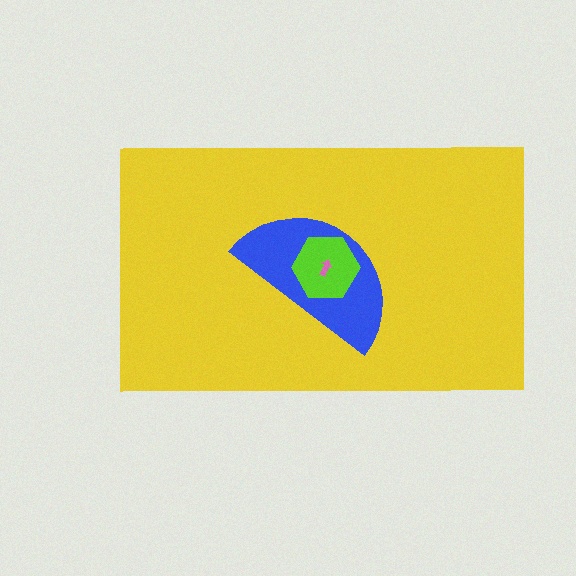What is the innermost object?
The pink arrow.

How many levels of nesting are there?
4.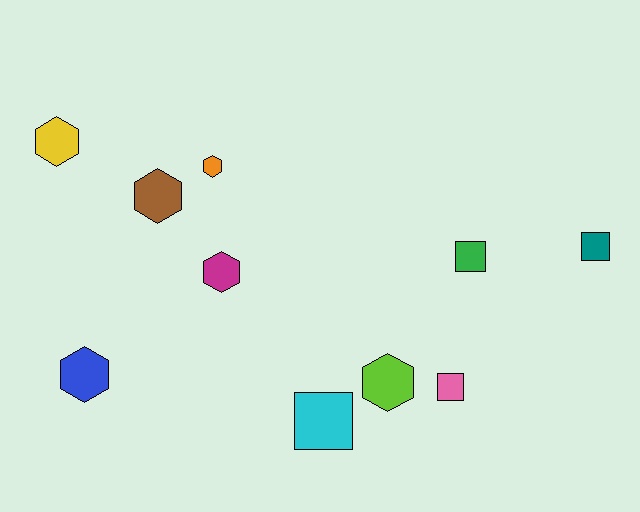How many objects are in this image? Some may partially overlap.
There are 10 objects.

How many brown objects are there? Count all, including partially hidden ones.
There is 1 brown object.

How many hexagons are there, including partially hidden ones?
There are 6 hexagons.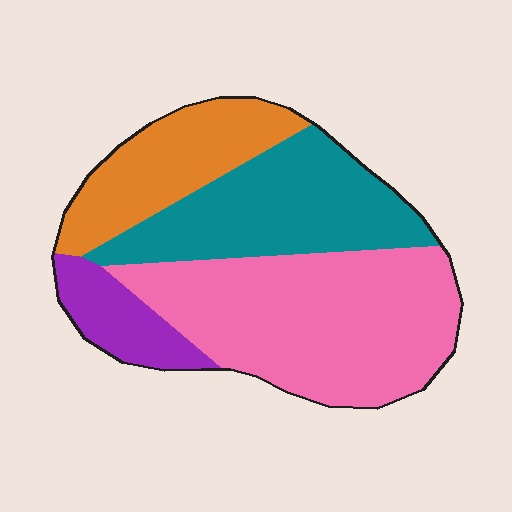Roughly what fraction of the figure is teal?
Teal covers roughly 30% of the figure.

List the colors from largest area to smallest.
From largest to smallest: pink, teal, orange, purple.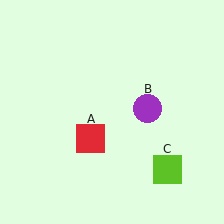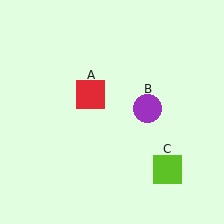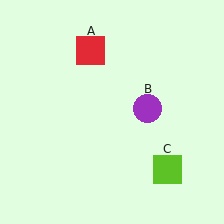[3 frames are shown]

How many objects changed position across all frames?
1 object changed position: red square (object A).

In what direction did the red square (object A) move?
The red square (object A) moved up.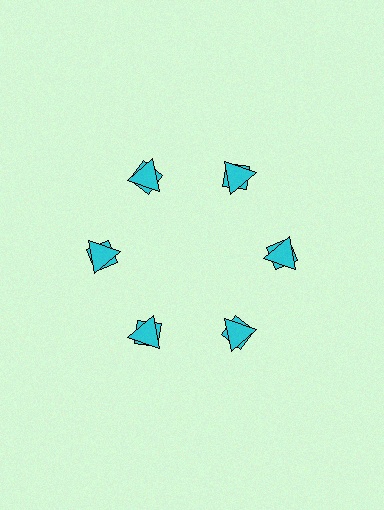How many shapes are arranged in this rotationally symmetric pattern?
There are 12 shapes, arranged in 6 groups of 2.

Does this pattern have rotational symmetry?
Yes, this pattern has 6-fold rotational symmetry. It looks the same after rotating 60 degrees around the center.